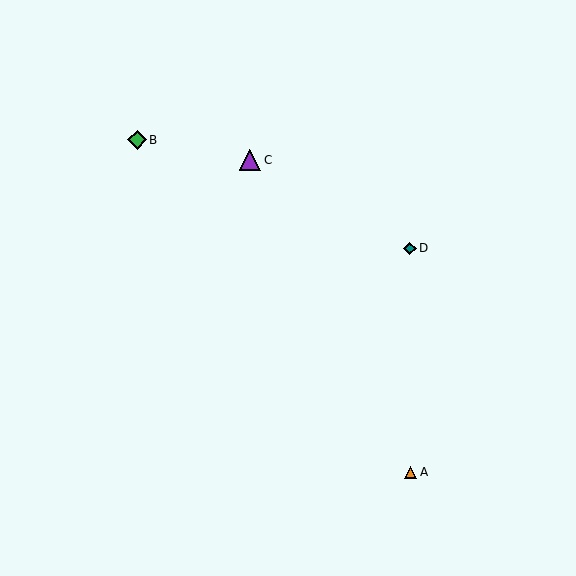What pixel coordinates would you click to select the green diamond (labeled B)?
Click at (137, 140) to select the green diamond B.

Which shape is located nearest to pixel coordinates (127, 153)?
The green diamond (labeled B) at (137, 140) is nearest to that location.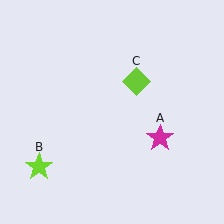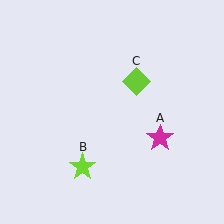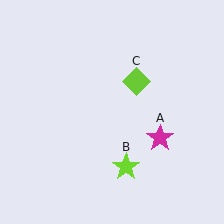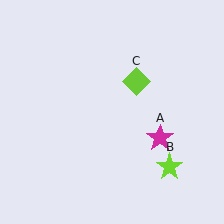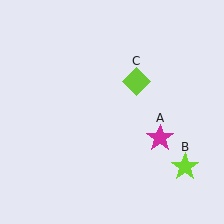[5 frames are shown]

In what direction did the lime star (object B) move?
The lime star (object B) moved right.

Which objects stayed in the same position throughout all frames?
Magenta star (object A) and lime diamond (object C) remained stationary.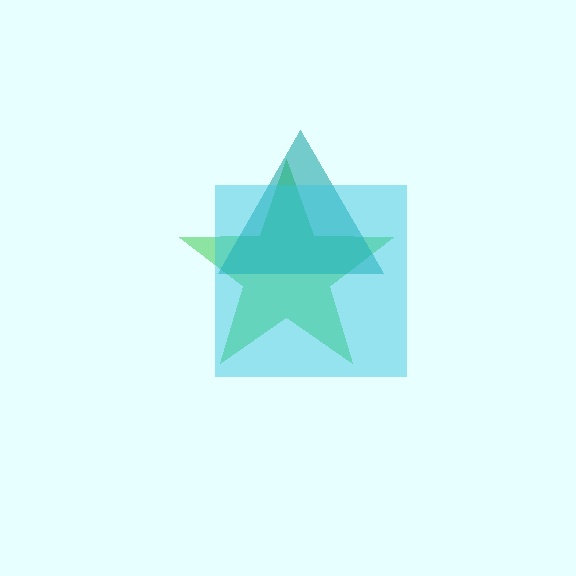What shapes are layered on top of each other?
The layered shapes are: a green star, a teal triangle, a cyan square.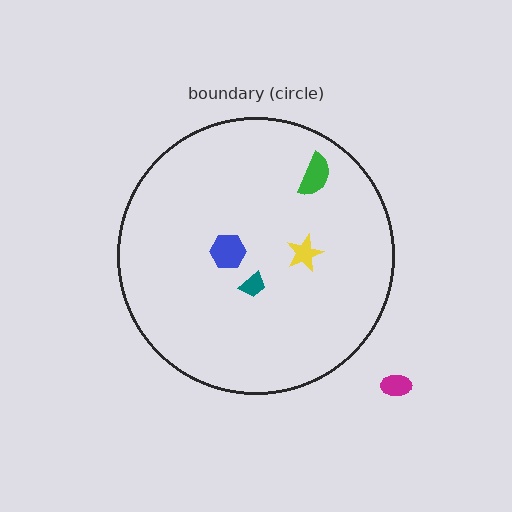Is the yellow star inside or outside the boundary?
Inside.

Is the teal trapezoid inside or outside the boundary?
Inside.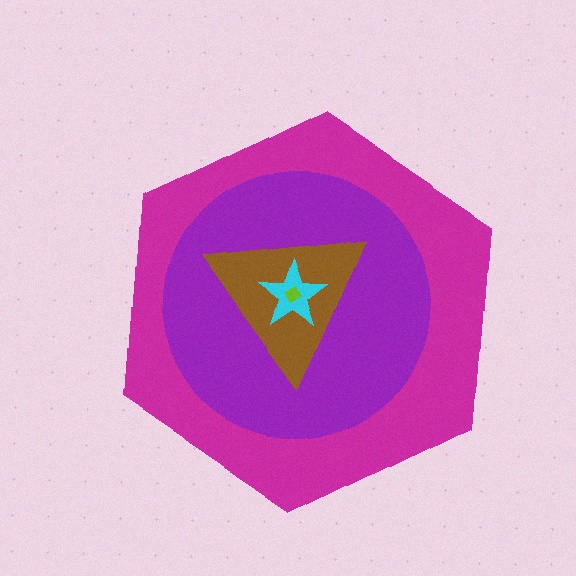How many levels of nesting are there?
5.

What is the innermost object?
The lime diamond.